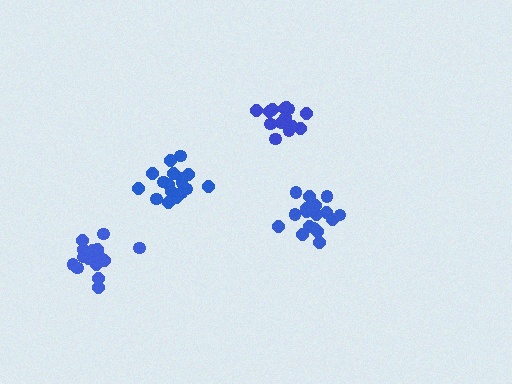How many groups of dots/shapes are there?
There are 4 groups.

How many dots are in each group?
Group 1: 18 dots, Group 2: 16 dots, Group 3: 17 dots, Group 4: 17 dots (68 total).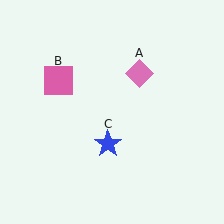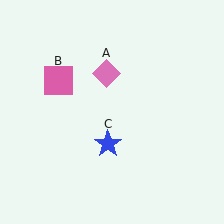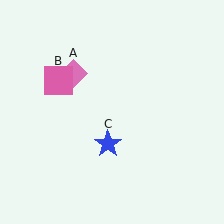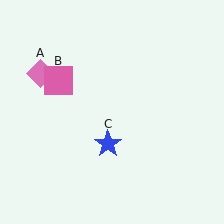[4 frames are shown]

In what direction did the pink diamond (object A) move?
The pink diamond (object A) moved left.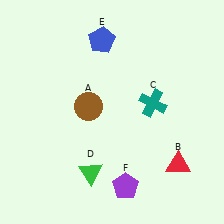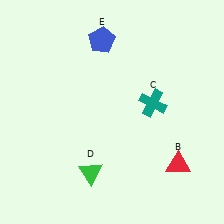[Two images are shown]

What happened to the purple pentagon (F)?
The purple pentagon (F) was removed in Image 2. It was in the bottom-right area of Image 1.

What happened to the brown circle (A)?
The brown circle (A) was removed in Image 2. It was in the top-left area of Image 1.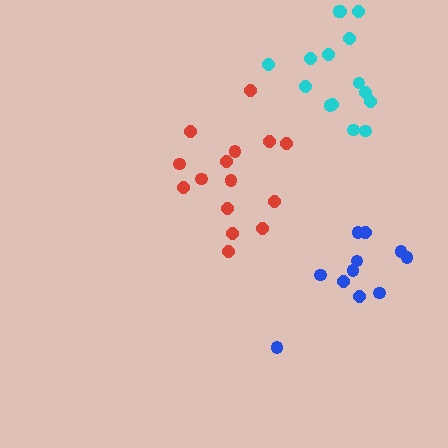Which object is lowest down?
The blue cluster is bottommost.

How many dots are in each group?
Group 1: 15 dots, Group 2: 15 dots, Group 3: 11 dots (41 total).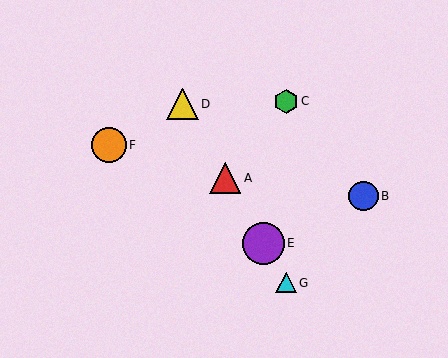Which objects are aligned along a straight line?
Objects A, D, E, G are aligned along a straight line.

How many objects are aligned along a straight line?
4 objects (A, D, E, G) are aligned along a straight line.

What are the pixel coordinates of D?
Object D is at (183, 104).